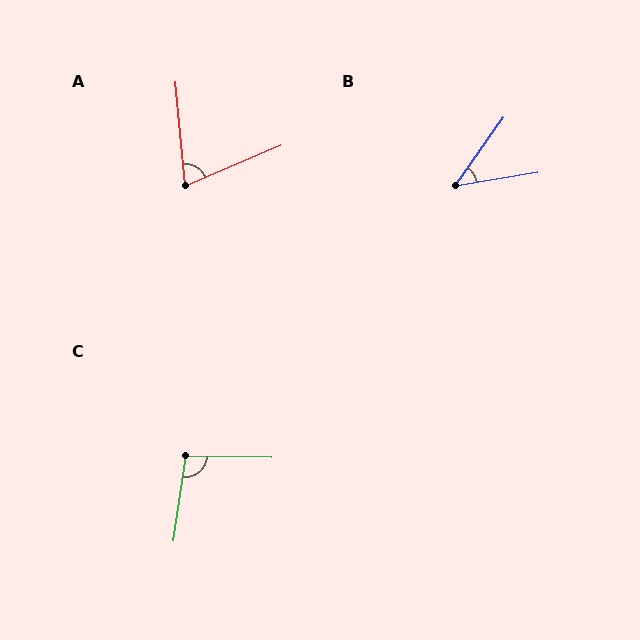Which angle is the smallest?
B, at approximately 45 degrees.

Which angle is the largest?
C, at approximately 97 degrees.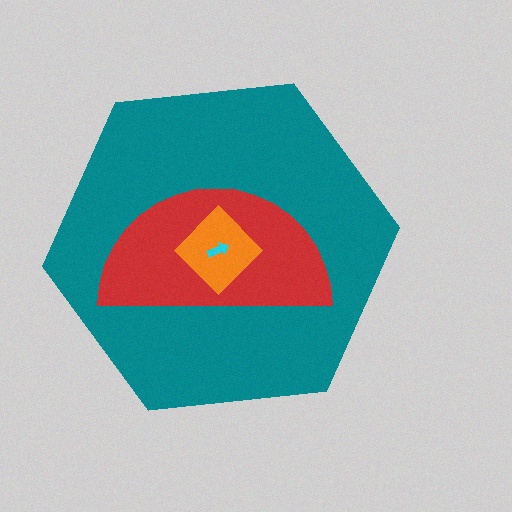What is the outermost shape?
The teal hexagon.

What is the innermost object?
The cyan arrow.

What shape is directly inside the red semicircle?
The orange diamond.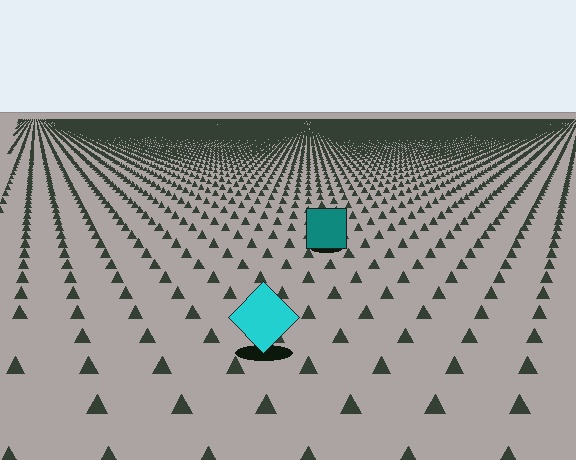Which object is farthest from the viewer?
The teal square is farthest from the viewer. It appears smaller and the ground texture around it is denser.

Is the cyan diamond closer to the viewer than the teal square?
Yes. The cyan diamond is closer — you can tell from the texture gradient: the ground texture is coarser near it.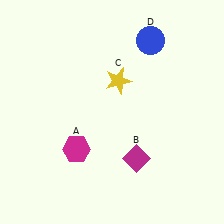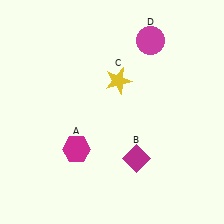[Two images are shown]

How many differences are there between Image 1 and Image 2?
There is 1 difference between the two images.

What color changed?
The circle (D) changed from blue in Image 1 to magenta in Image 2.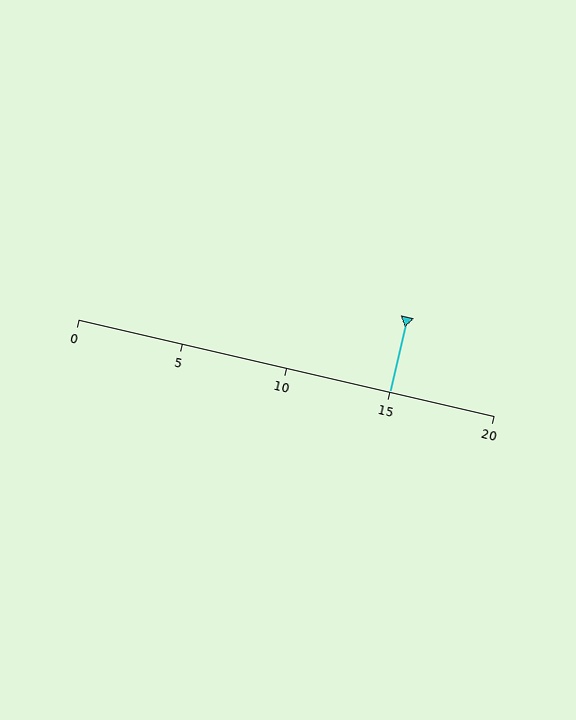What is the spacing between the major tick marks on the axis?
The major ticks are spaced 5 apart.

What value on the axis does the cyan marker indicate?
The marker indicates approximately 15.